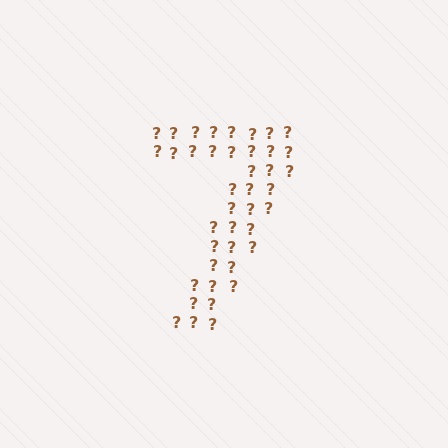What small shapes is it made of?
It is made of small question marks.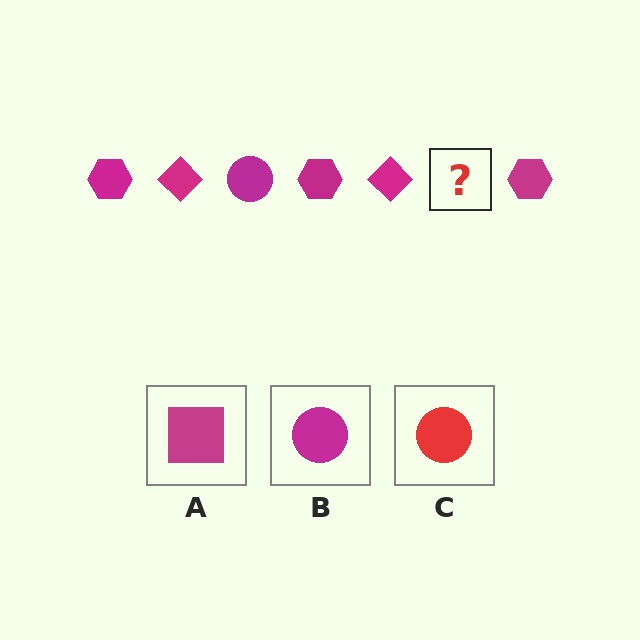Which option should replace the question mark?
Option B.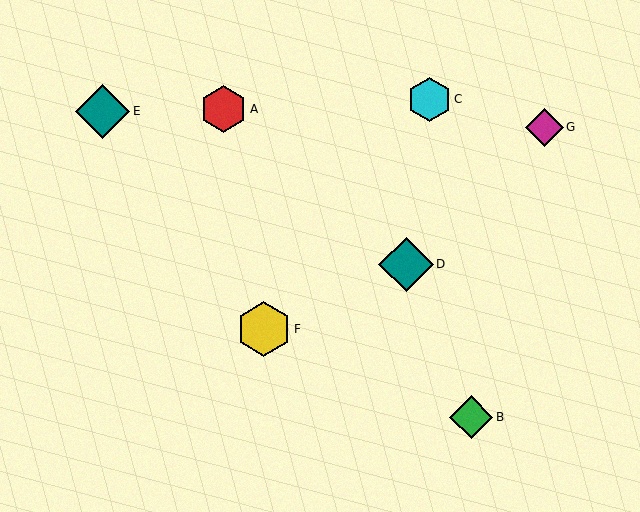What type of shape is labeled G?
Shape G is a magenta diamond.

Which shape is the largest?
The yellow hexagon (labeled F) is the largest.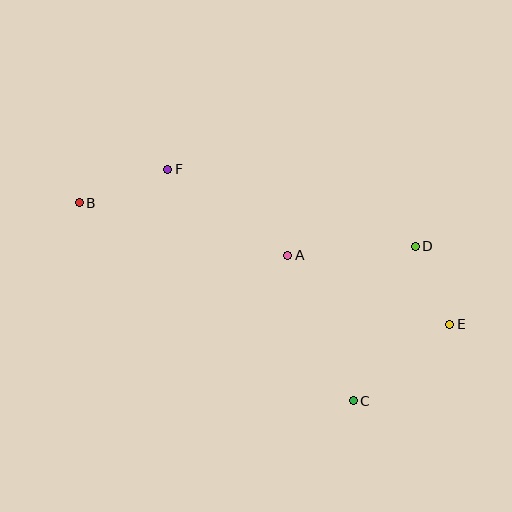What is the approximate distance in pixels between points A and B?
The distance between A and B is approximately 215 pixels.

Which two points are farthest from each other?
Points B and E are farthest from each other.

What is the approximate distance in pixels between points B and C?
The distance between B and C is approximately 338 pixels.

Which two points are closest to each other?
Points D and E are closest to each other.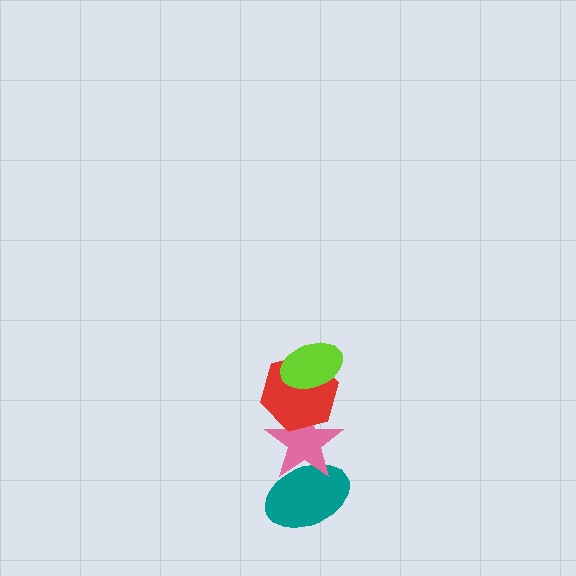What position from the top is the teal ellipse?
The teal ellipse is 4th from the top.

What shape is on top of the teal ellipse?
The pink star is on top of the teal ellipse.